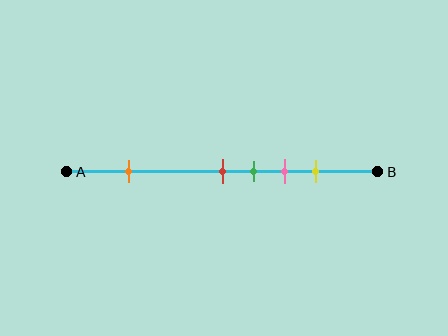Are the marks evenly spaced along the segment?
No, the marks are not evenly spaced.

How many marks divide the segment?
There are 5 marks dividing the segment.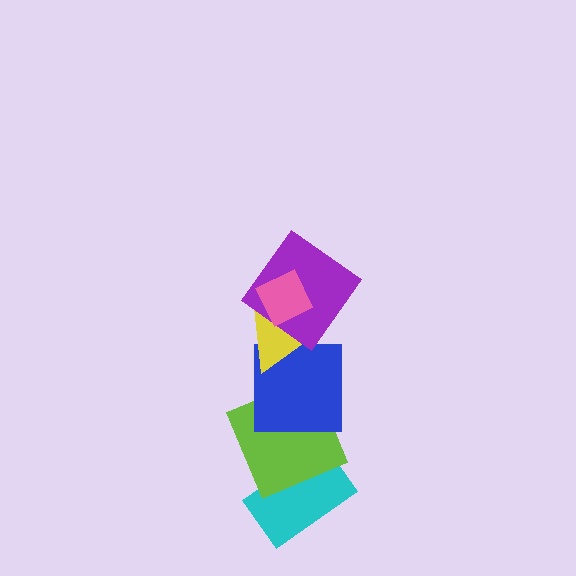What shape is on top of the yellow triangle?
The purple diamond is on top of the yellow triangle.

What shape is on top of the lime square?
The blue square is on top of the lime square.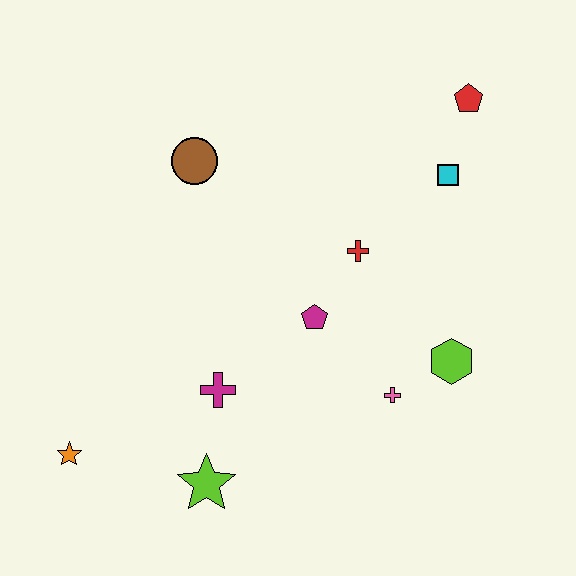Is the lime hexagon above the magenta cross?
Yes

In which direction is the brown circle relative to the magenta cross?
The brown circle is above the magenta cross.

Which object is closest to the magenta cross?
The lime star is closest to the magenta cross.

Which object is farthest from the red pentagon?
The orange star is farthest from the red pentagon.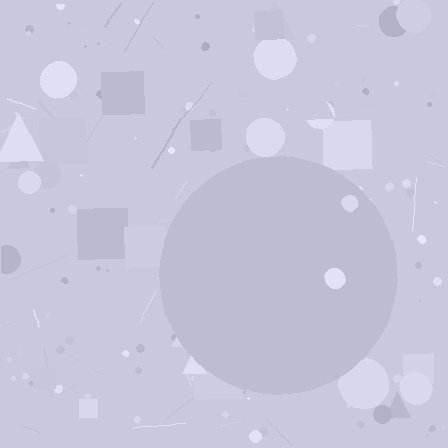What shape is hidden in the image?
A circle is hidden in the image.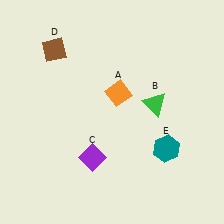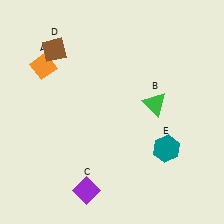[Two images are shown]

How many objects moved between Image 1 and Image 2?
2 objects moved between the two images.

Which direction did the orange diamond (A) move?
The orange diamond (A) moved left.